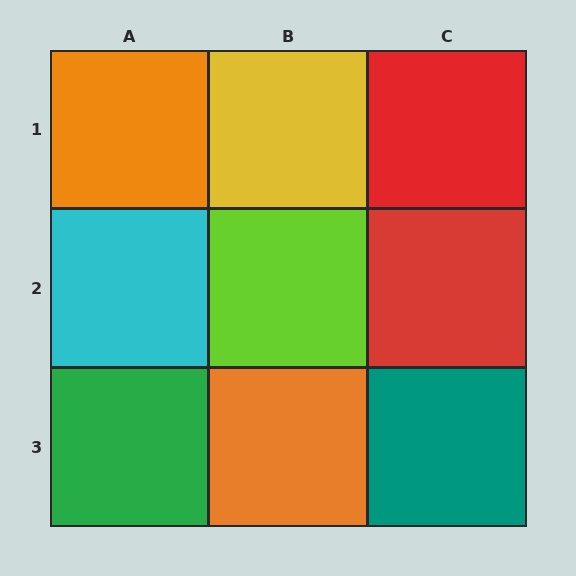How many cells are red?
2 cells are red.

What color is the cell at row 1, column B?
Yellow.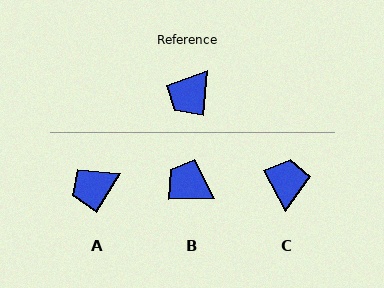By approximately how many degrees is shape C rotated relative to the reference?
Approximately 147 degrees clockwise.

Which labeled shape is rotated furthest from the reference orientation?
C, about 147 degrees away.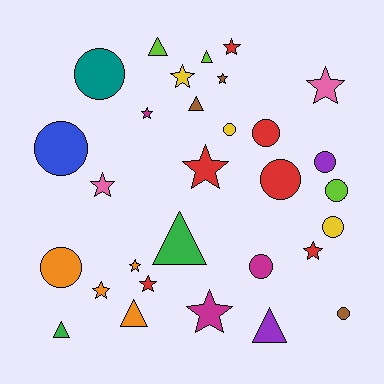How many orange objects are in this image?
There are 4 orange objects.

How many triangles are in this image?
There are 7 triangles.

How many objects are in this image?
There are 30 objects.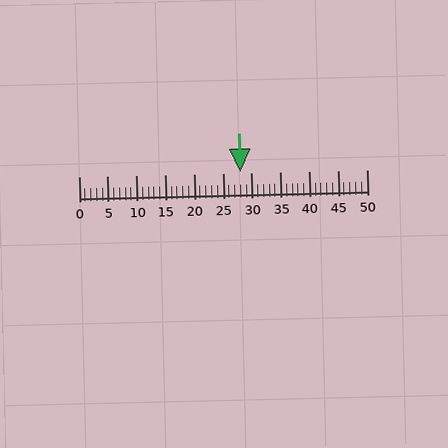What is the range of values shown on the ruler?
The ruler shows values from 0 to 50.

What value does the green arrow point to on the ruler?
The green arrow points to approximately 28.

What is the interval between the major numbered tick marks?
The major tick marks are spaced 5 units apart.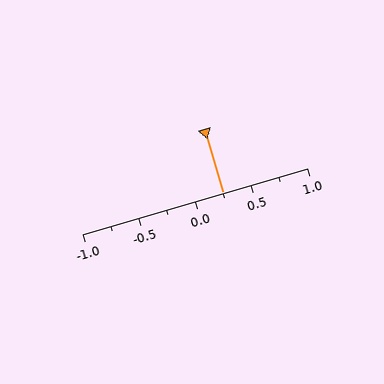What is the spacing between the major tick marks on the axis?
The major ticks are spaced 0.5 apart.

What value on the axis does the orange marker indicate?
The marker indicates approximately 0.25.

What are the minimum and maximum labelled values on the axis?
The axis runs from -1.0 to 1.0.